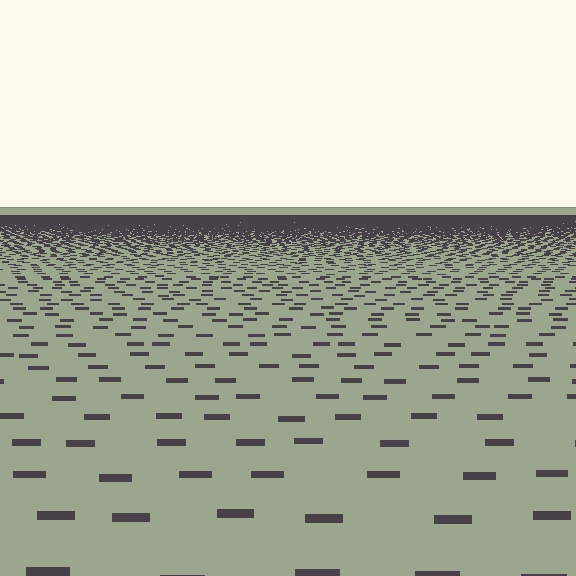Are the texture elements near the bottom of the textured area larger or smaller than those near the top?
Larger. Near the bottom, elements are closer to the viewer and appear at a bigger on-screen size.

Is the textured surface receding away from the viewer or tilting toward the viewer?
The surface is receding away from the viewer. Texture elements get smaller and denser toward the top.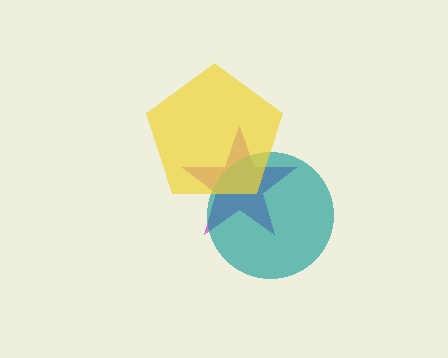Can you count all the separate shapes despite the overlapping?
Yes, there are 3 separate shapes.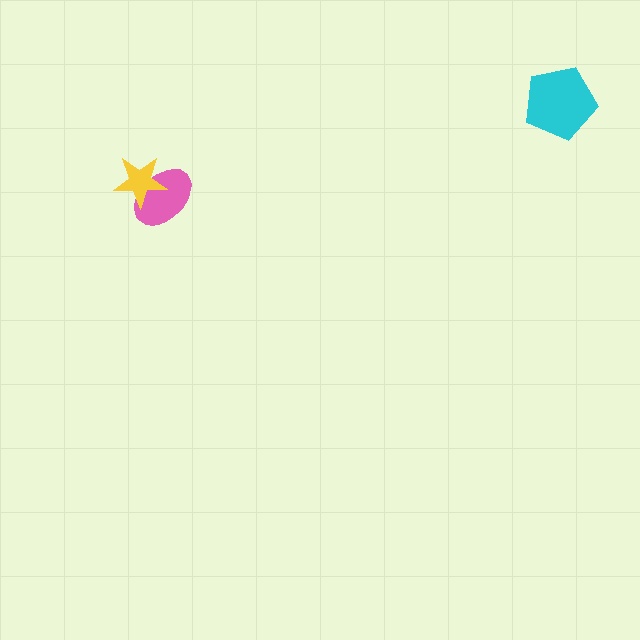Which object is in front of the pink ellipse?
The yellow star is in front of the pink ellipse.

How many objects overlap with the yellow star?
1 object overlaps with the yellow star.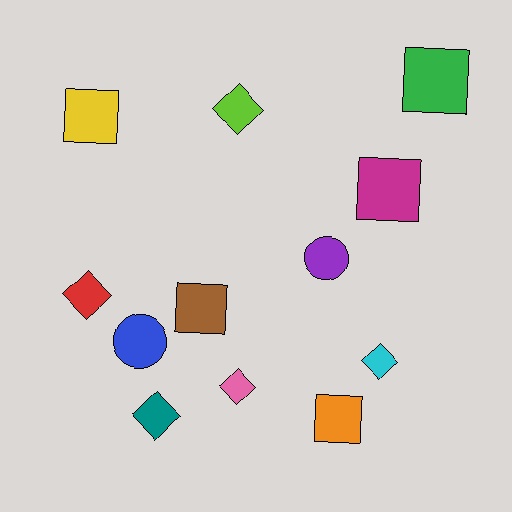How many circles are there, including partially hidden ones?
There are 2 circles.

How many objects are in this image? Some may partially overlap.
There are 12 objects.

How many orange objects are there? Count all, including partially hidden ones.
There is 1 orange object.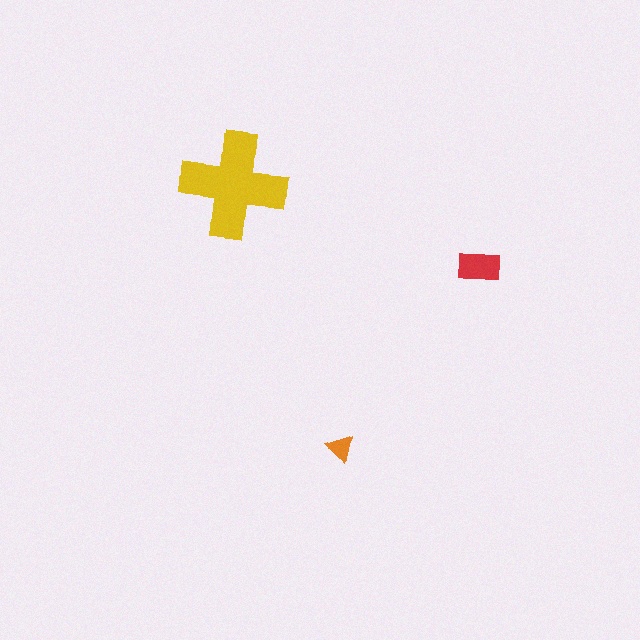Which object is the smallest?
The orange triangle.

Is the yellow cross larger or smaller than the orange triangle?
Larger.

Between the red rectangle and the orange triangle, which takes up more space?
The red rectangle.